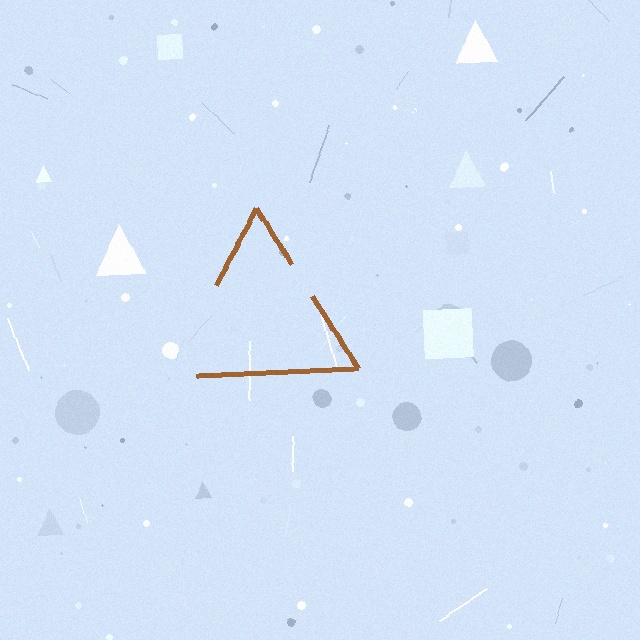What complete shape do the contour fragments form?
The contour fragments form a triangle.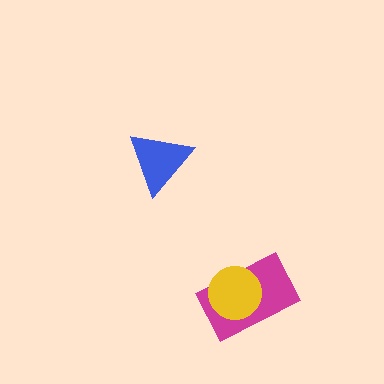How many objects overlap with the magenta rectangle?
1 object overlaps with the magenta rectangle.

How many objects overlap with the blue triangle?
0 objects overlap with the blue triangle.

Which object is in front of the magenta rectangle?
The yellow circle is in front of the magenta rectangle.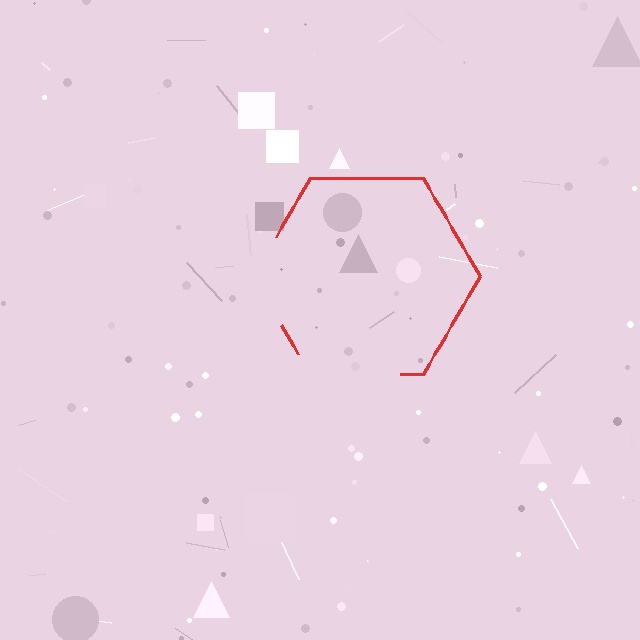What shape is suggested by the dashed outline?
The dashed outline suggests a hexagon.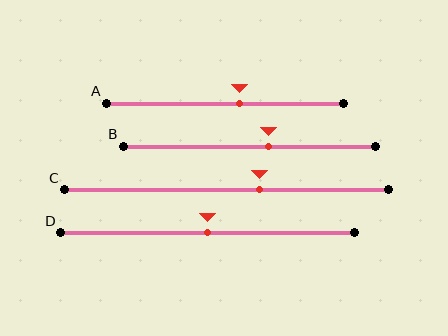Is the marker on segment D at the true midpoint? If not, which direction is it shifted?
Yes, the marker on segment D is at the true midpoint.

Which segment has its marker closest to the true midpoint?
Segment D has its marker closest to the true midpoint.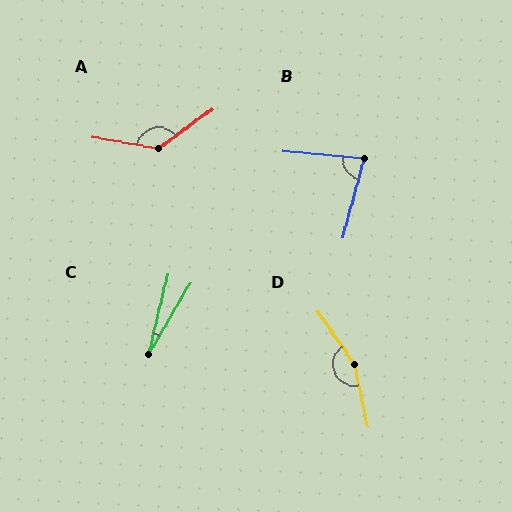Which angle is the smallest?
C, at approximately 17 degrees.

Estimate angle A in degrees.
Approximately 134 degrees.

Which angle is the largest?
D, at approximately 157 degrees.